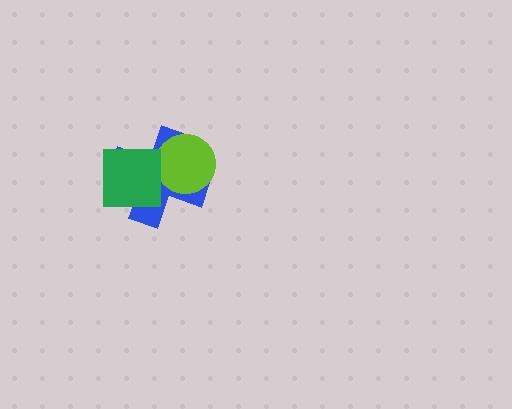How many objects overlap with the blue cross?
2 objects overlap with the blue cross.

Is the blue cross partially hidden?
Yes, it is partially covered by another shape.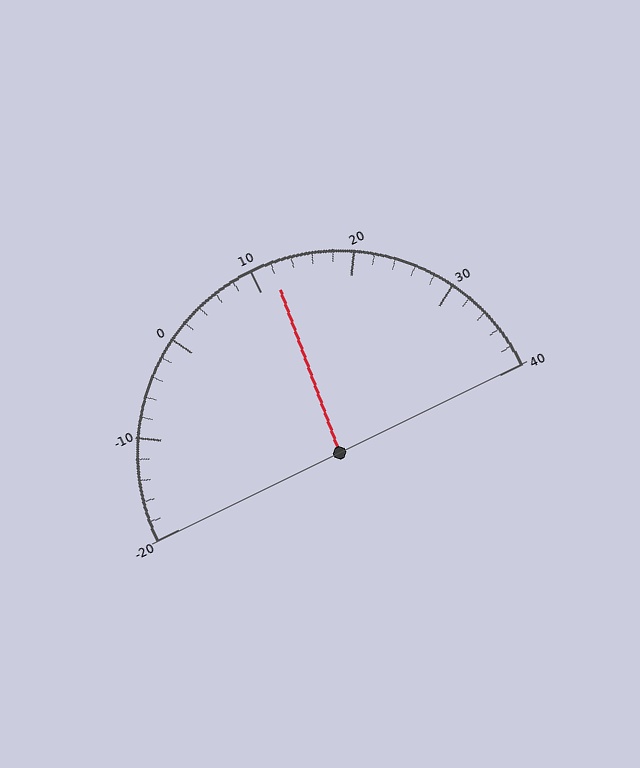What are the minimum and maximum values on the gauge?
The gauge ranges from -20 to 40.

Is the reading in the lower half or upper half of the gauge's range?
The reading is in the upper half of the range (-20 to 40).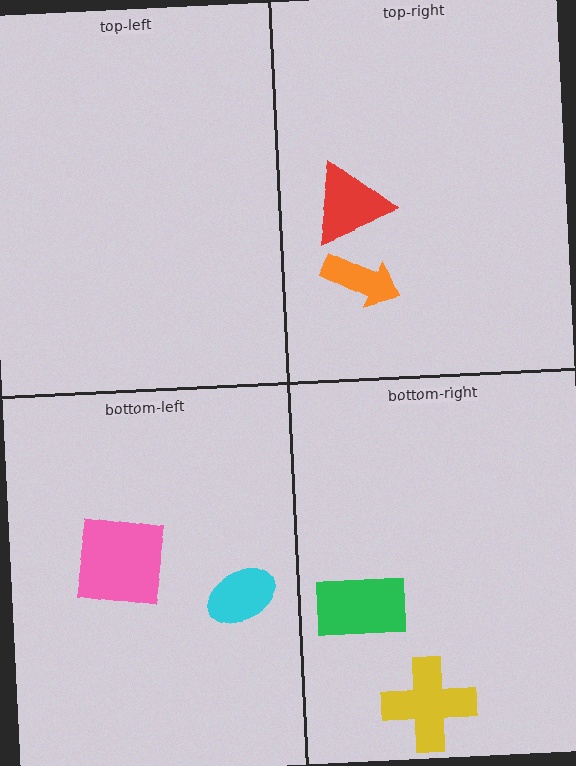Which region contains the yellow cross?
The bottom-right region.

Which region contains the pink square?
The bottom-left region.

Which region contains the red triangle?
The top-right region.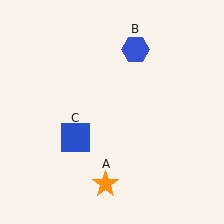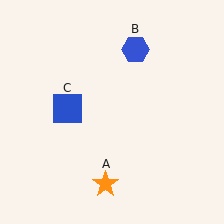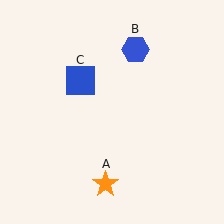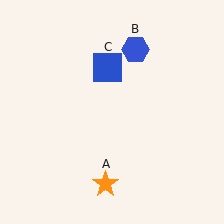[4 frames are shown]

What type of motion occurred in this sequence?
The blue square (object C) rotated clockwise around the center of the scene.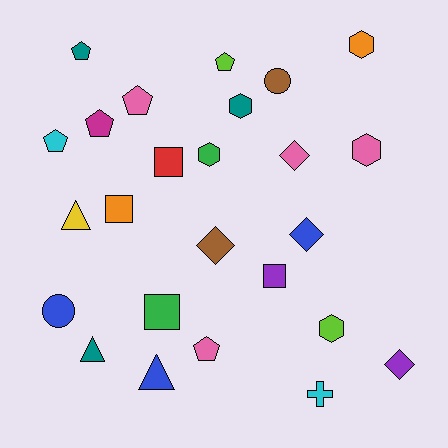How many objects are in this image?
There are 25 objects.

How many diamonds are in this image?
There are 4 diamonds.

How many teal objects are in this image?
There are 3 teal objects.